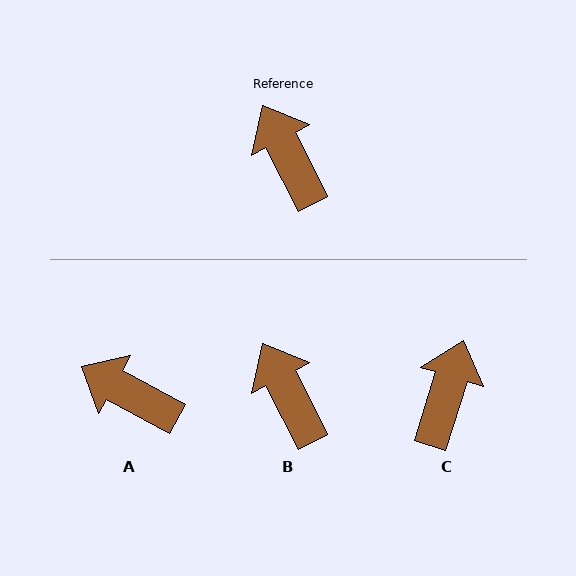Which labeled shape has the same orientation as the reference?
B.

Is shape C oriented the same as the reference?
No, it is off by about 45 degrees.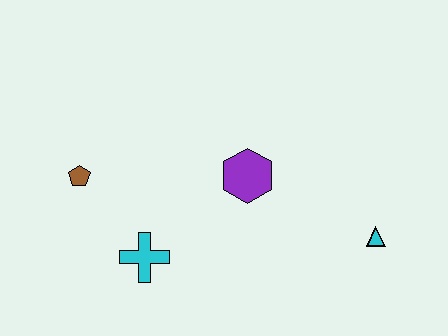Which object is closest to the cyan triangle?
The purple hexagon is closest to the cyan triangle.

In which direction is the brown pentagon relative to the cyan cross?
The brown pentagon is above the cyan cross.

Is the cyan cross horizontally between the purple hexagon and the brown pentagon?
Yes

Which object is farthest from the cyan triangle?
The brown pentagon is farthest from the cyan triangle.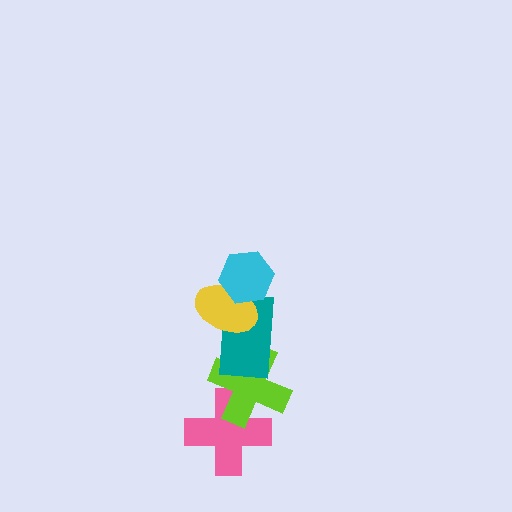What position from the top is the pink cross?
The pink cross is 5th from the top.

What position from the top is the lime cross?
The lime cross is 4th from the top.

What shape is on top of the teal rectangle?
The yellow ellipse is on top of the teal rectangle.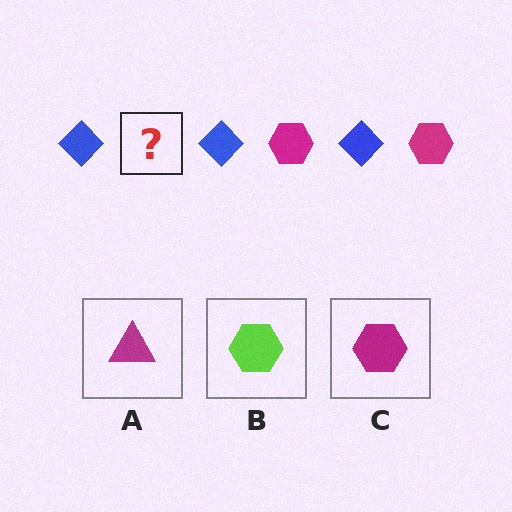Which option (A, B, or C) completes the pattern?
C.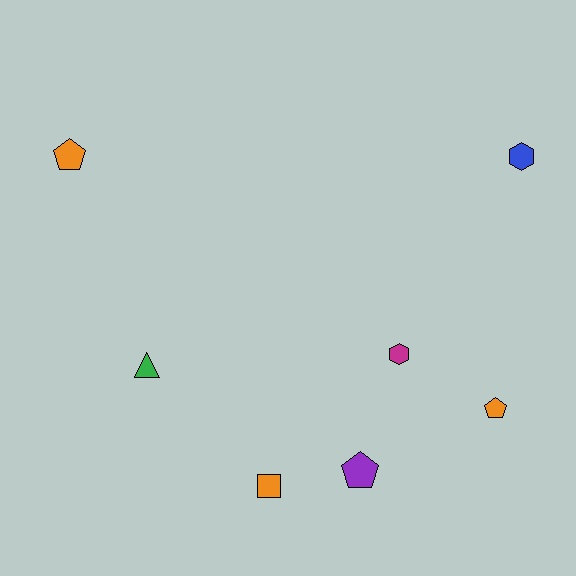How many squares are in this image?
There is 1 square.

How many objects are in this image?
There are 7 objects.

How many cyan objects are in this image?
There are no cyan objects.